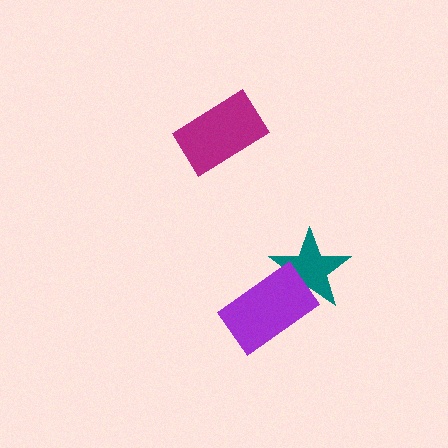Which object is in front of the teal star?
The purple rectangle is in front of the teal star.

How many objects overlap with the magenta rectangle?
0 objects overlap with the magenta rectangle.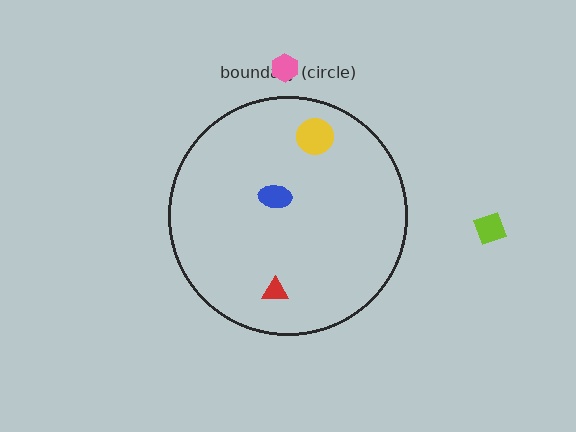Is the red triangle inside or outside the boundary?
Inside.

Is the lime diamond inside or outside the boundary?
Outside.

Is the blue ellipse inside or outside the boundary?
Inside.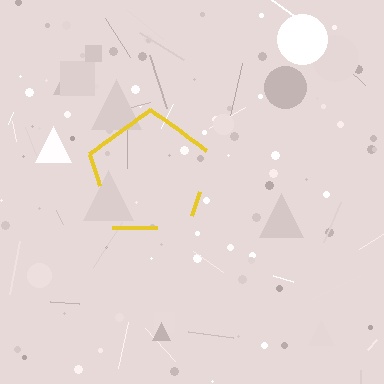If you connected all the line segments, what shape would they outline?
They would outline a pentagon.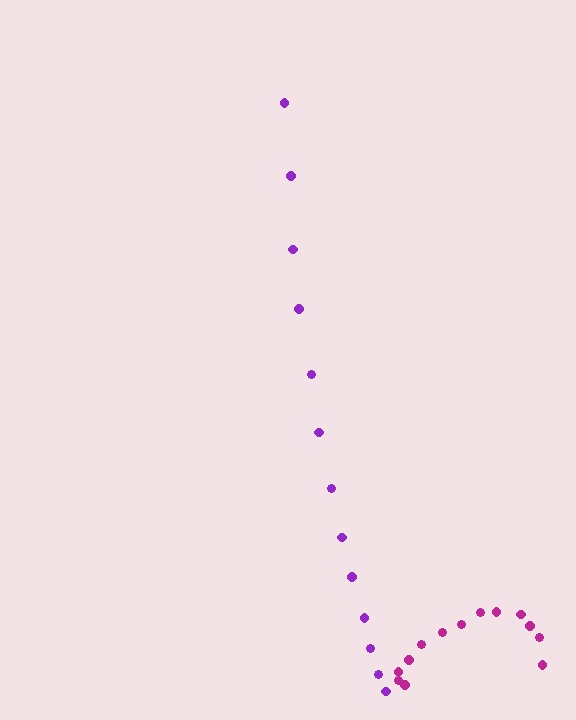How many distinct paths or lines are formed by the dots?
There are 2 distinct paths.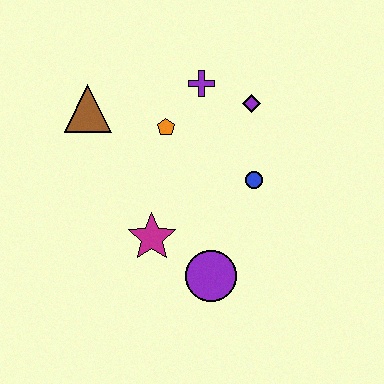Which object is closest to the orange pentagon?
The purple cross is closest to the orange pentagon.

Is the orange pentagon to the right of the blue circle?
No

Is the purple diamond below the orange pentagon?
No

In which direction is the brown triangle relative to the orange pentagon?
The brown triangle is to the left of the orange pentagon.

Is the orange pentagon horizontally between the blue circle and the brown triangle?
Yes